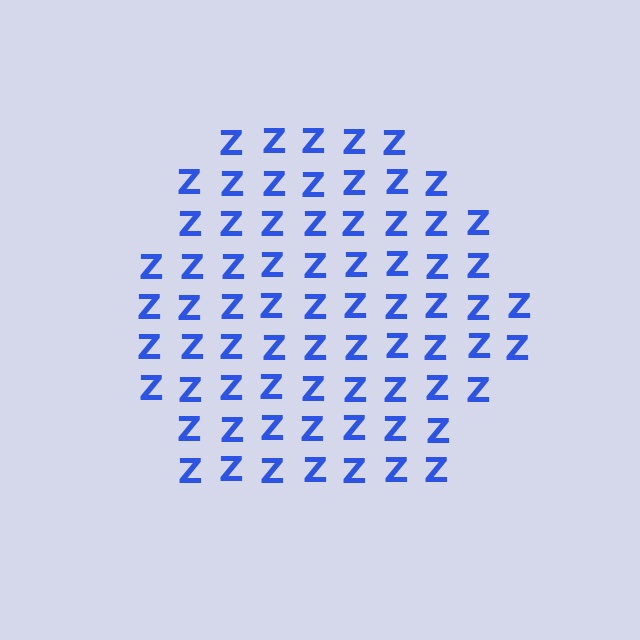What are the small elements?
The small elements are letter Z's.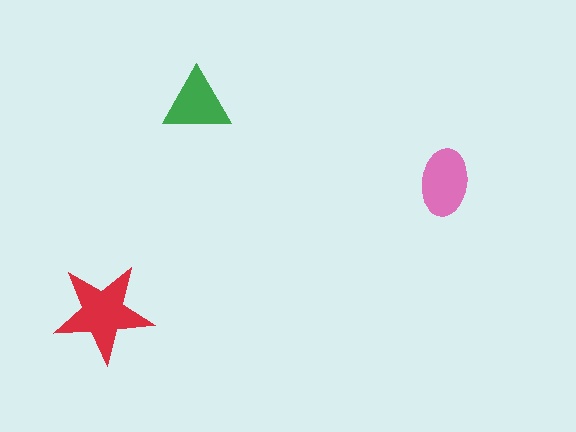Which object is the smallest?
The green triangle.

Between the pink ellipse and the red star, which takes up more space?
The red star.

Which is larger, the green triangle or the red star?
The red star.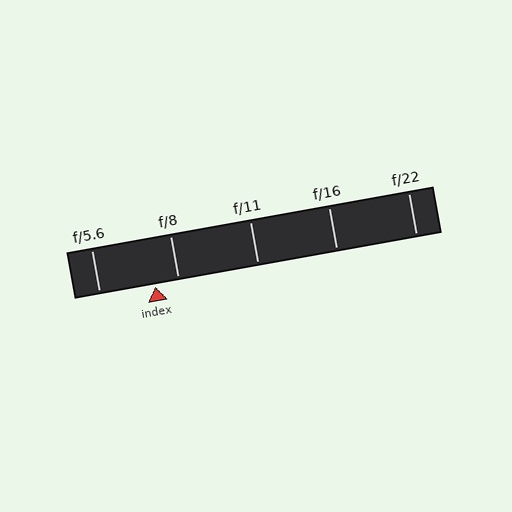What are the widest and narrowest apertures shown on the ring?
The widest aperture shown is f/5.6 and the narrowest is f/22.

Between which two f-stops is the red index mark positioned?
The index mark is between f/5.6 and f/8.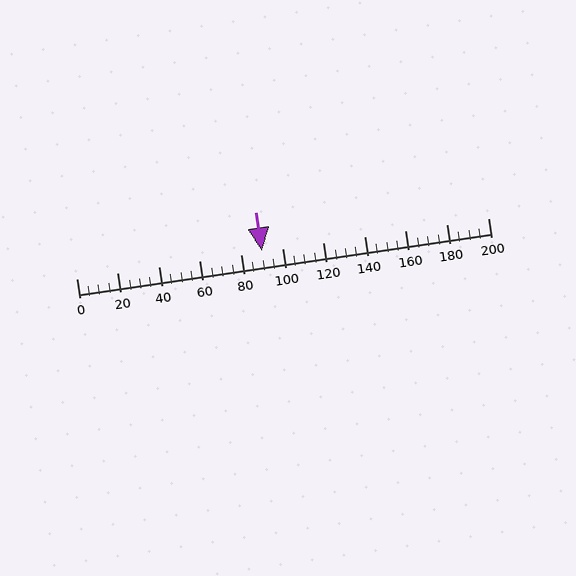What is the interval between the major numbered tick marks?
The major tick marks are spaced 20 units apart.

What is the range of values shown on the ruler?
The ruler shows values from 0 to 200.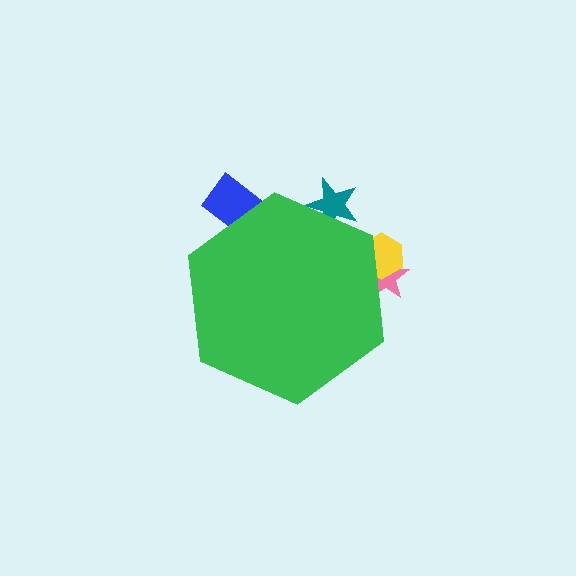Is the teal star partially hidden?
Yes, the teal star is partially hidden behind the green hexagon.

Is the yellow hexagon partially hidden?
Yes, the yellow hexagon is partially hidden behind the green hexagon.